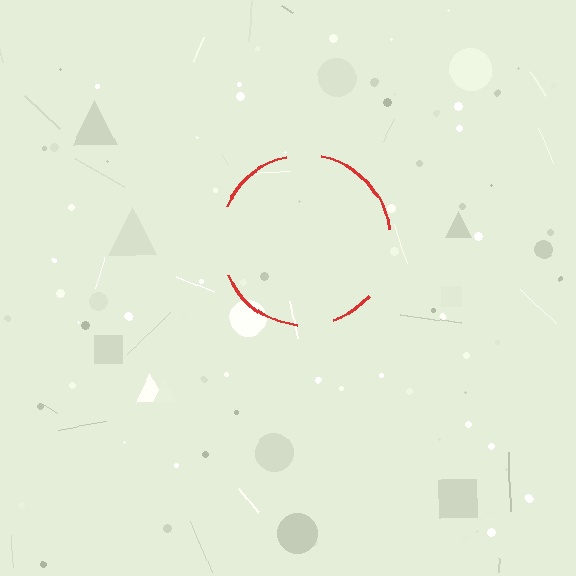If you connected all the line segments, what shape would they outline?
They would outline a circle.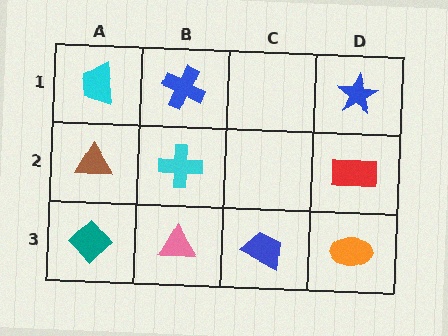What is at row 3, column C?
A blue trapezoid.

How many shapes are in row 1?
3 shapes.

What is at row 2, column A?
A brown triangle.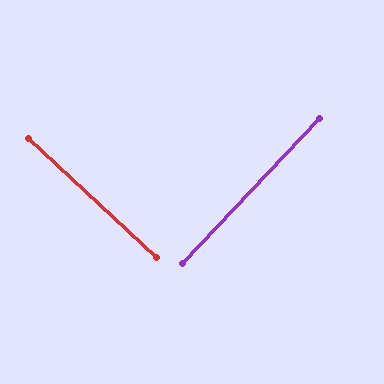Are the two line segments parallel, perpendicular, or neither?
Perpendicular — they meet at approximately 90°.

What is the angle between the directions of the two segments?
Approximately 90 degrees.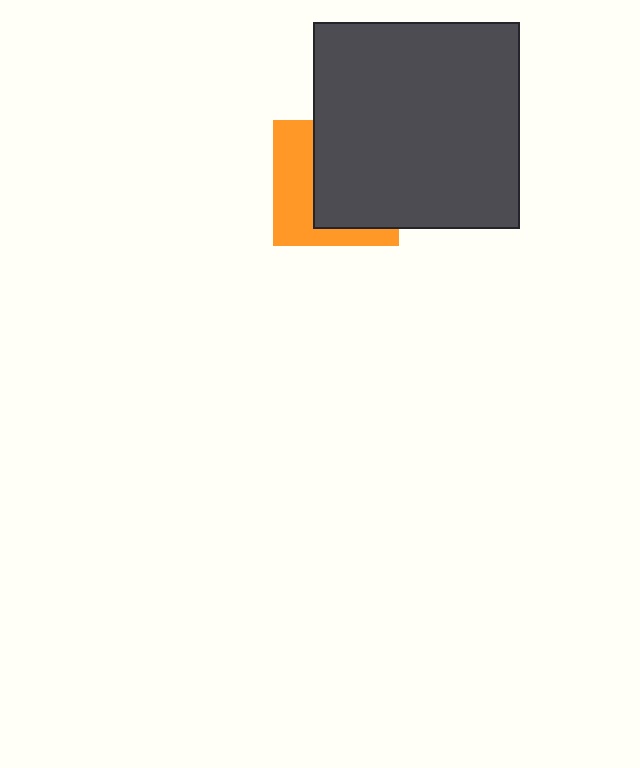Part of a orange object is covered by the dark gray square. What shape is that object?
It is a square.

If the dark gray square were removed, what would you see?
You would see the complete orange square.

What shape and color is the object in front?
The object in front is a dark gray square.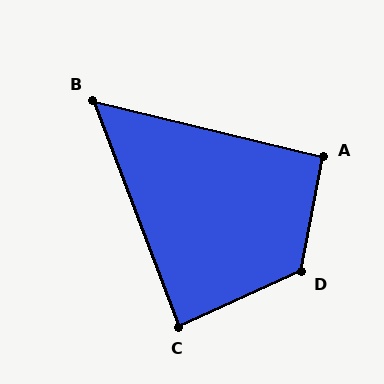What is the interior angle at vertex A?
Approximately 93 degrees (approximately right).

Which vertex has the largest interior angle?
D, at approximately 125 degrees.